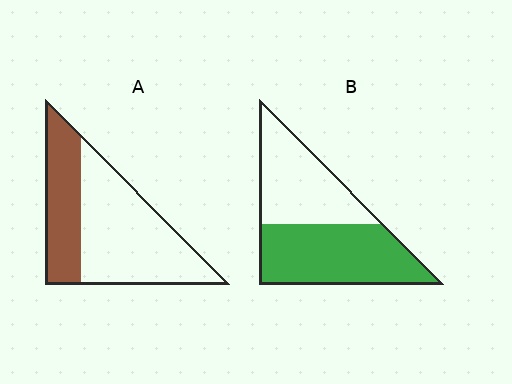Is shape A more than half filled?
No.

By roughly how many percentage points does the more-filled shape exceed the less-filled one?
By roughly 20 percentage points (B over A).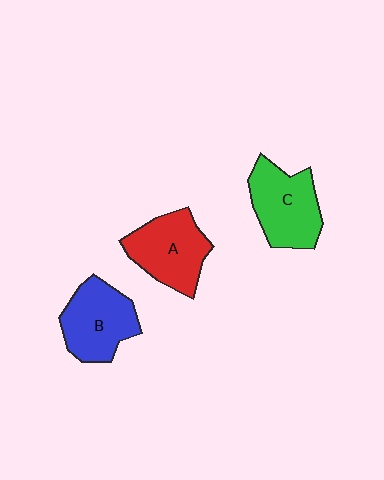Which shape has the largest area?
Shape C (green).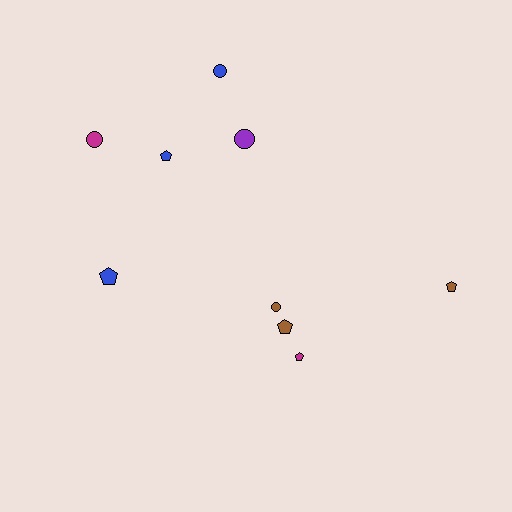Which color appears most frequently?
Brown, with 3 objects.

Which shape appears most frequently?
Pentagon, with 5 objects.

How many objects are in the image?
There are 9 objects.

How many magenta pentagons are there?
There is 1 magenta pentagon.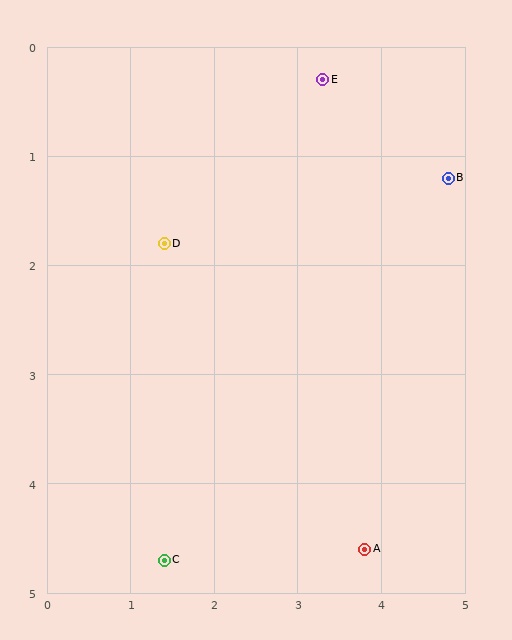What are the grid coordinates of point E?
Point E is at approximately (3.3, 0.3).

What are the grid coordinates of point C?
Point C is at approximately (1.4, 4.7).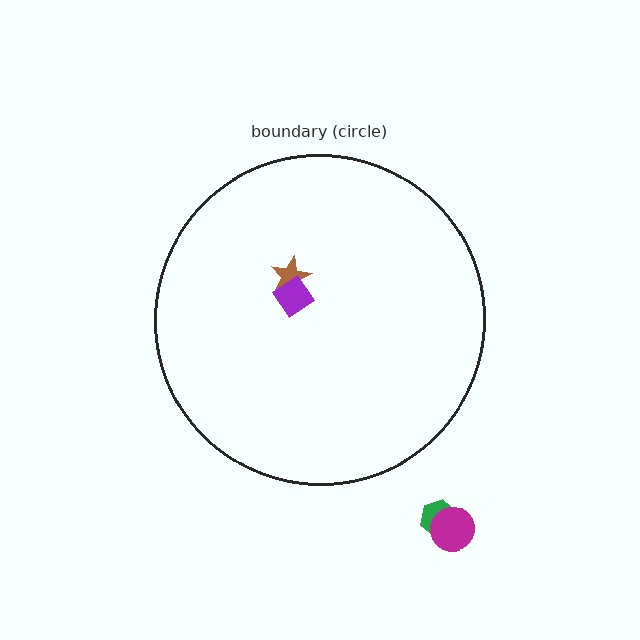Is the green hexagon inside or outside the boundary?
Outside.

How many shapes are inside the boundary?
2 inside, 2 outside.